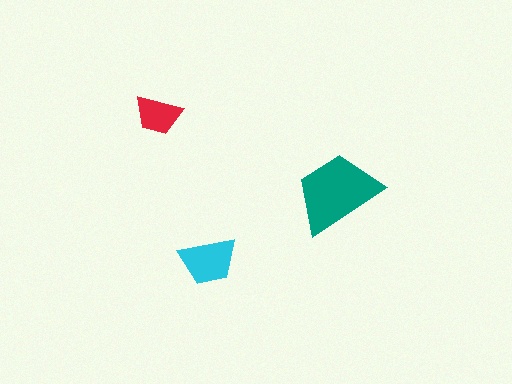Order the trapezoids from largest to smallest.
the teal one, the cyan one, the red one.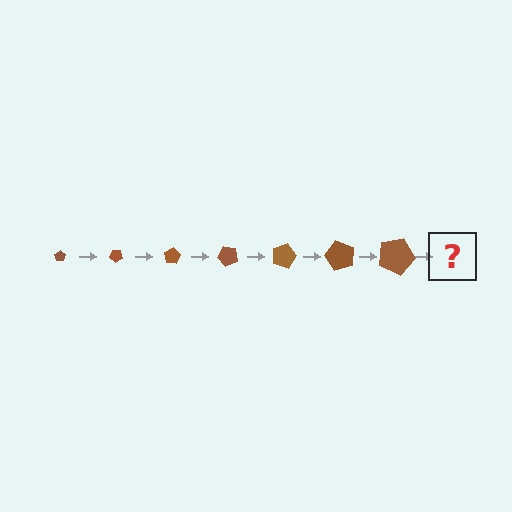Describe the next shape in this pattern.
It should be a pentagon, larger than the previous one and rotated 280 degrees from the start.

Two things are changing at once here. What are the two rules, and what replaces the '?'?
The two rules are that the pentagon grows larger each step and it rotates 40 degrees each step. The '?' should be a pentagon, larger than the previous one and rotated 280 degrees from the start.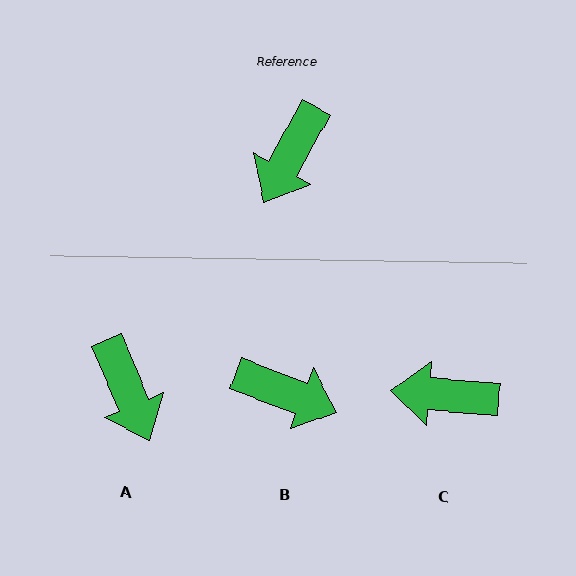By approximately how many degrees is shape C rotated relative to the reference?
Approximately 66 degrees clockwise.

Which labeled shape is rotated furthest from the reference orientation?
B, about 98 degrees away.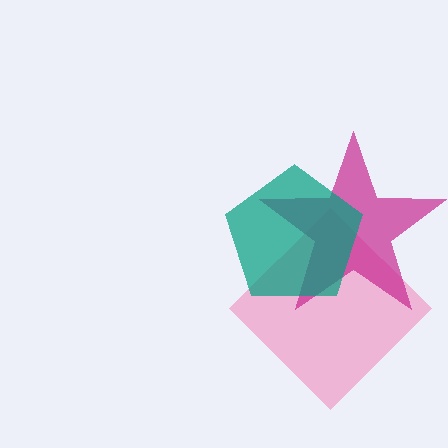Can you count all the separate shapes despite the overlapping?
Yes, there are 3 separate shapes.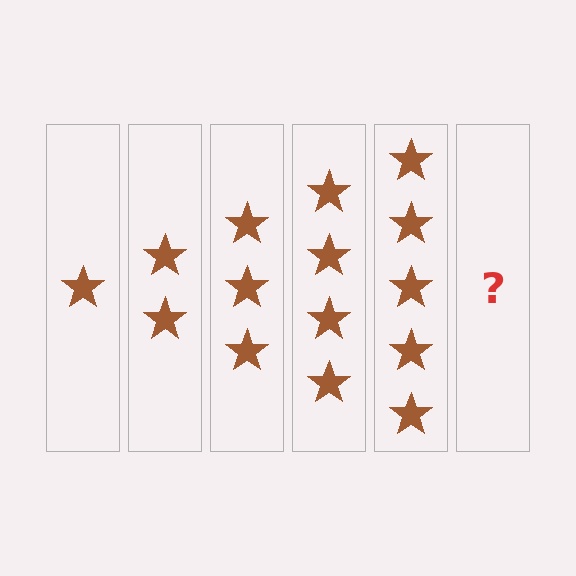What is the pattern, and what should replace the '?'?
The pattern is that each step adds one more star. The '?' should be 6 stars.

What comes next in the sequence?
The next element should be 6 stars.